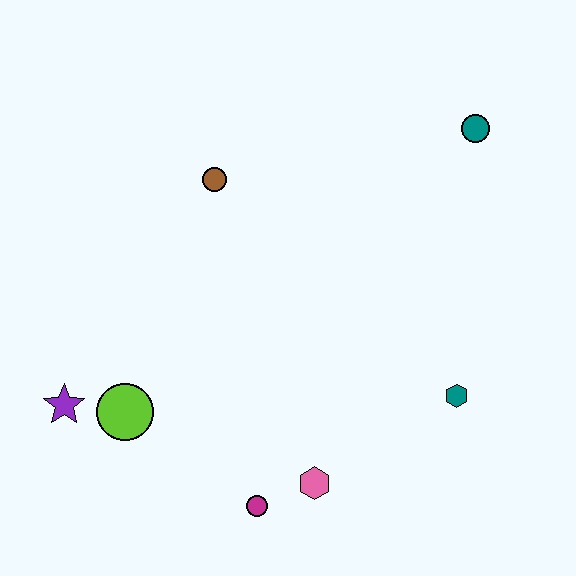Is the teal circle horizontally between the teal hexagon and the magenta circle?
No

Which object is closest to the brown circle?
The lime circle is closest to the brown circle.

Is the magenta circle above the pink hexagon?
No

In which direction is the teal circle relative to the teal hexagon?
The teal circle is above the teal hexagon.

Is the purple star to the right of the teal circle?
No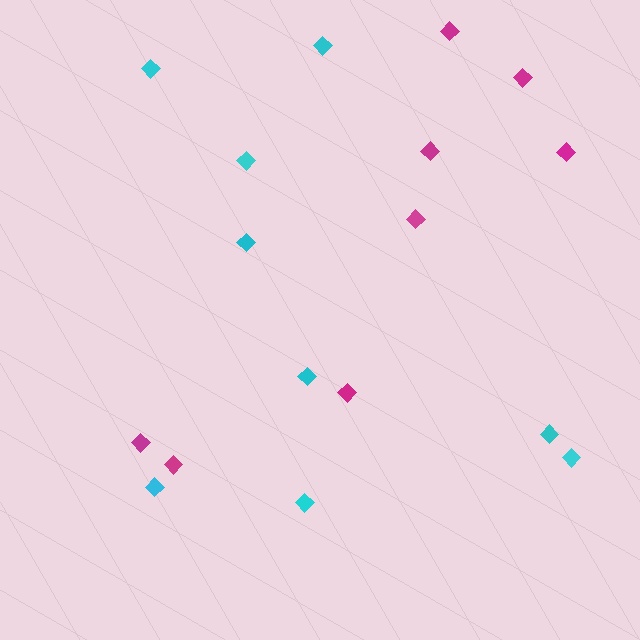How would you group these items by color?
There are 2 groups: one group of cyan diamonds (9) and one group of magenta diamonds (8).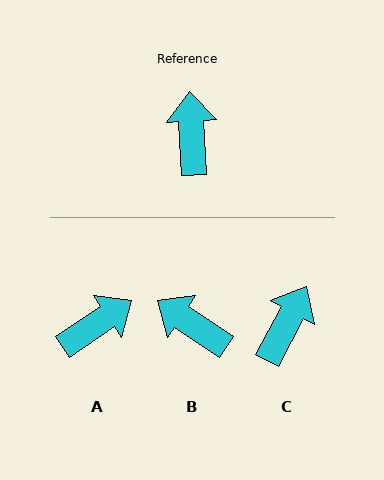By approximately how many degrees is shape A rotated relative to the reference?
Approximately 59 degrees clockwise.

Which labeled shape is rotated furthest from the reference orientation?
A, about 59 degrees away.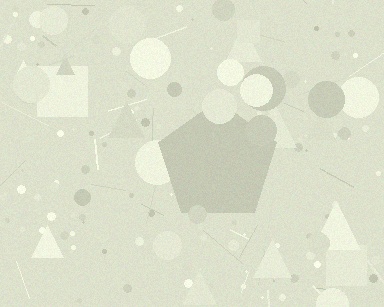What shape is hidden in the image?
A pentagon is hidden in the image.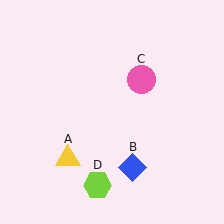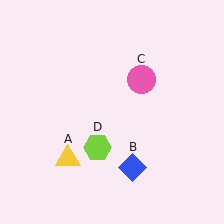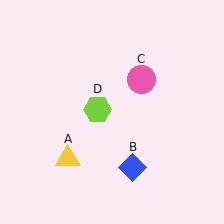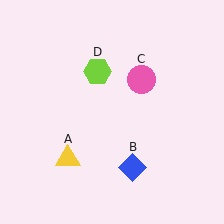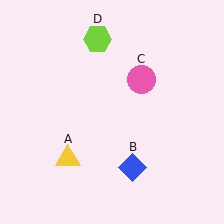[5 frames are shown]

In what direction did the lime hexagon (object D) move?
The lime hexagon (object D) moved up.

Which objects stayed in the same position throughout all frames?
Yellow triangle (object A) and blue diamond (object B) and pink circle (object C) remained stationary.